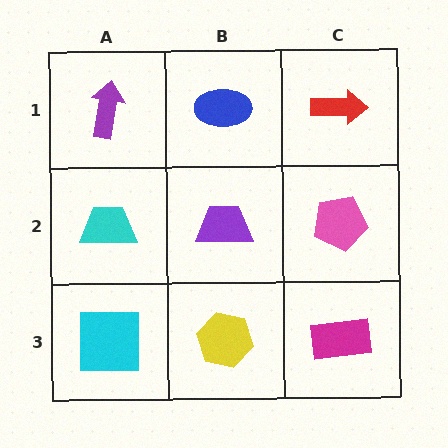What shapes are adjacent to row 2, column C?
A red arrow (row 1, column C), a magenta rectangle (row 3, column C), a purple trapezoid (row 2, column B).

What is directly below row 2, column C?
A magenta rectangle.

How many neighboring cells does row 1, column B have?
3.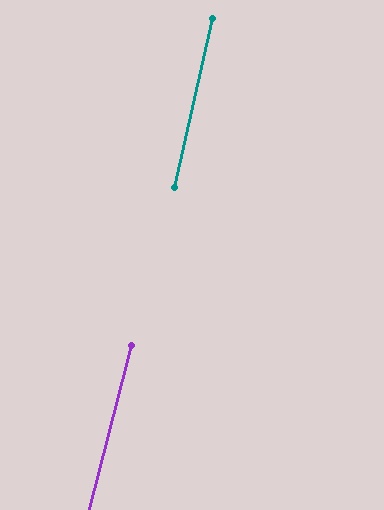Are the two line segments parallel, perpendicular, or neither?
Parallel — their directions differ by only 1.7°.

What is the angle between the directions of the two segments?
Approximately 2 degrees.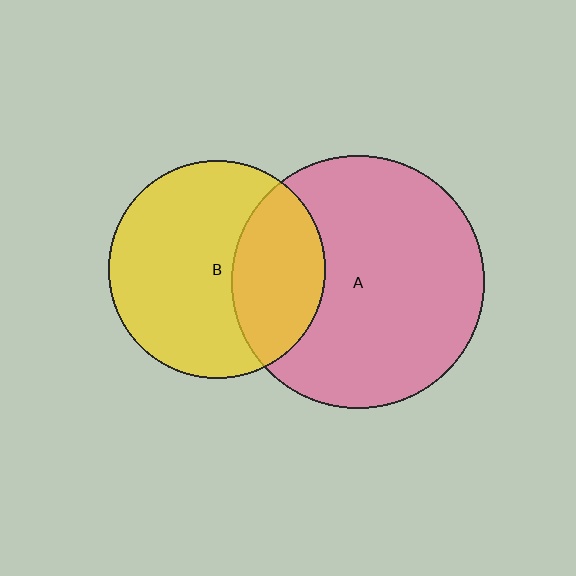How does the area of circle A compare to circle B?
Approximately 1.4 times.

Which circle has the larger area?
Circle A (pink).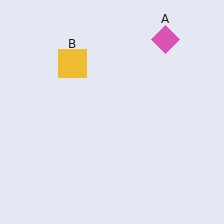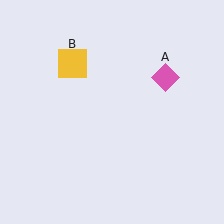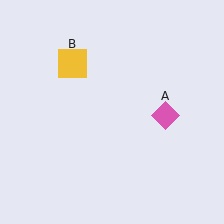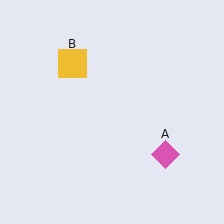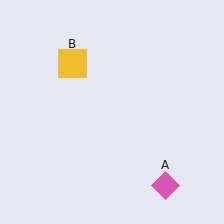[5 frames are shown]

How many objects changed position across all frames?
1 object changed position: pink diamond (object A).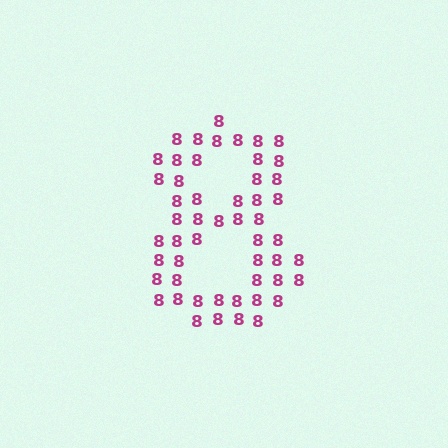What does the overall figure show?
The overall figure shows the digit 8.